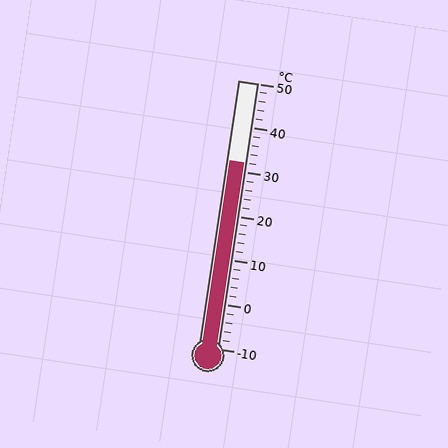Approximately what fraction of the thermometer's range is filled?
The thermometer is filled to approximately 70% of its range.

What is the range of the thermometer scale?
The thermometer scale ranges from -10°C to 50°C.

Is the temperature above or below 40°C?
The temperature is below 40°C.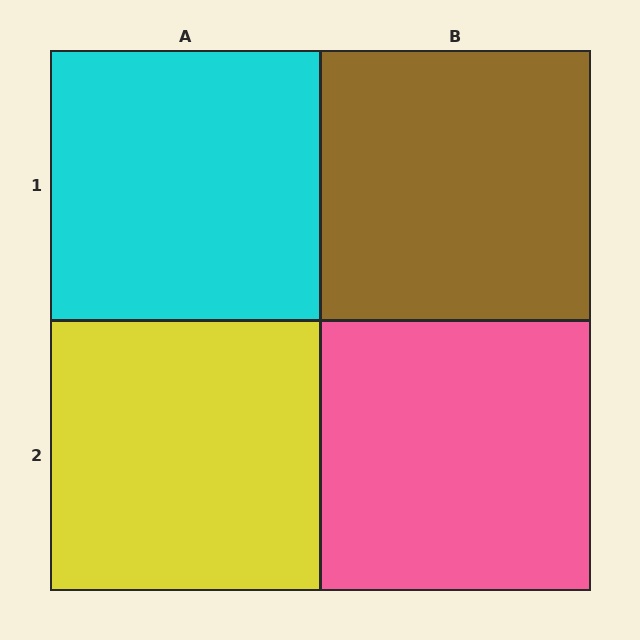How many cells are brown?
1 cell is brown.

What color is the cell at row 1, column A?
Cyan.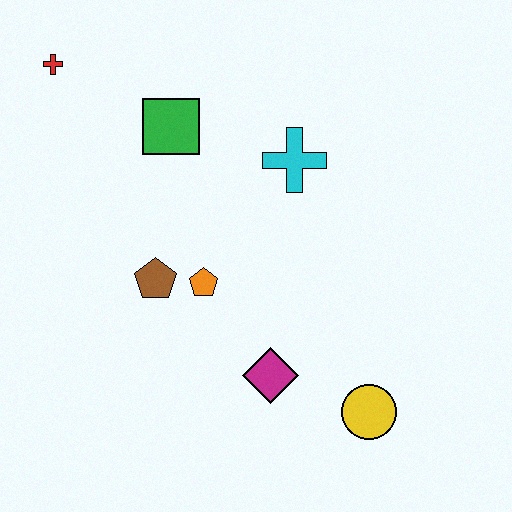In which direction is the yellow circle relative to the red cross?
The yellow circle is below the red cross.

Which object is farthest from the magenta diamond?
The red cross is farthest from the magenta diamond.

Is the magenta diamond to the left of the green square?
No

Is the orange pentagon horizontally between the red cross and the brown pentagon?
No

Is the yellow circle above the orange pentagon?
No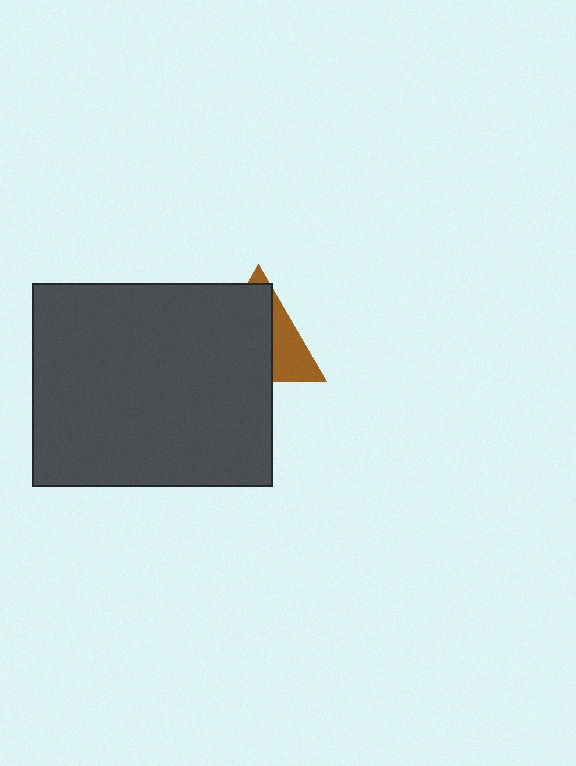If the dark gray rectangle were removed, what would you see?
You would see the complete brown triangle.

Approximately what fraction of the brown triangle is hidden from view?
Roughly 67% of the brown triangle is hidden behind the dark gray rectangle.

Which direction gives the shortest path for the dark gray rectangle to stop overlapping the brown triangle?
Moving left gives the shortest separation.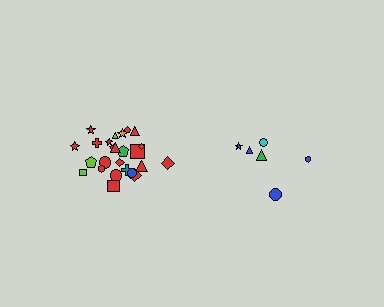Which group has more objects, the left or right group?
The left group.